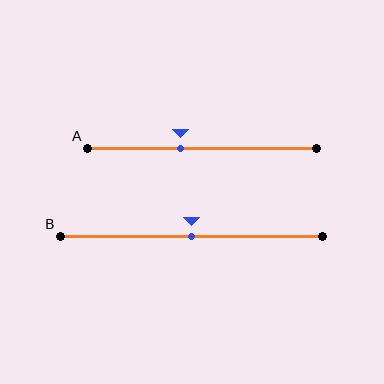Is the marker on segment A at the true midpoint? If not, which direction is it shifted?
No, the marker on segment A is shifted to the left by about 9% of the segment length.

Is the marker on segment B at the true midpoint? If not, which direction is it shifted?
Yes, the marker on segment B is at the true midpoint.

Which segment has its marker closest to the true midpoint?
Segment B has its marker closest to the true midpoint.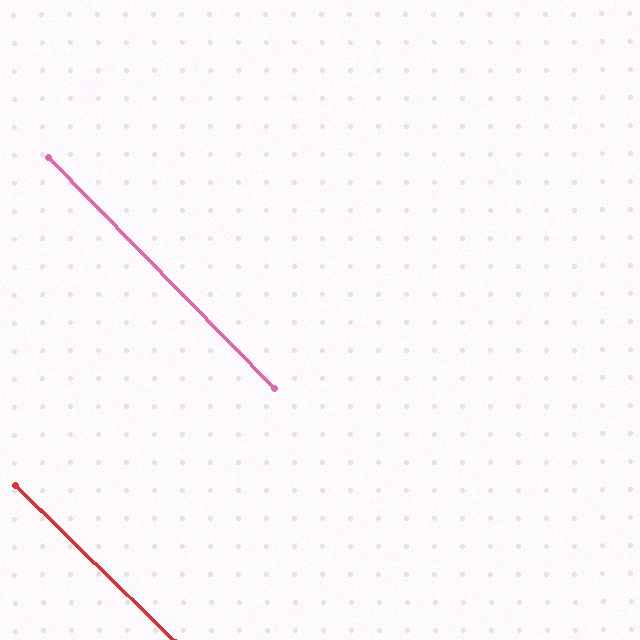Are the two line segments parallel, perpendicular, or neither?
Parallel — their directions differ by only 1.0°.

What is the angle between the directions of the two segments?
Approximately 1 degree.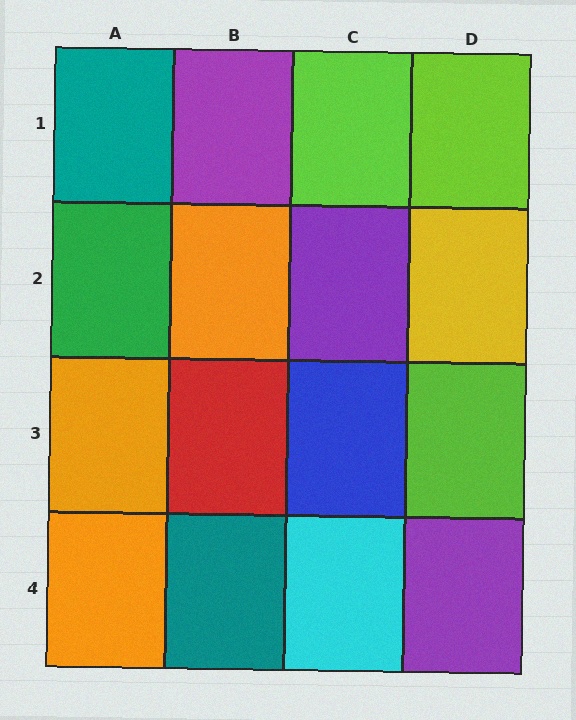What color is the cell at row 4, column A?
Orange.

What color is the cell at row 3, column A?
Orange.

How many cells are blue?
1 cell is blue.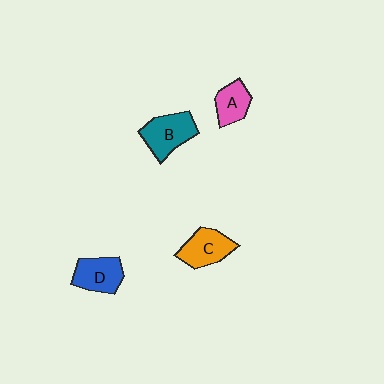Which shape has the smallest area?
Shape A (pink).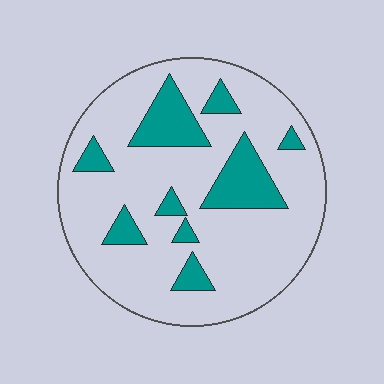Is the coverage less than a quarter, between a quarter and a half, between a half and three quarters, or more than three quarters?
Less than a quarter.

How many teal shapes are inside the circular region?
9.